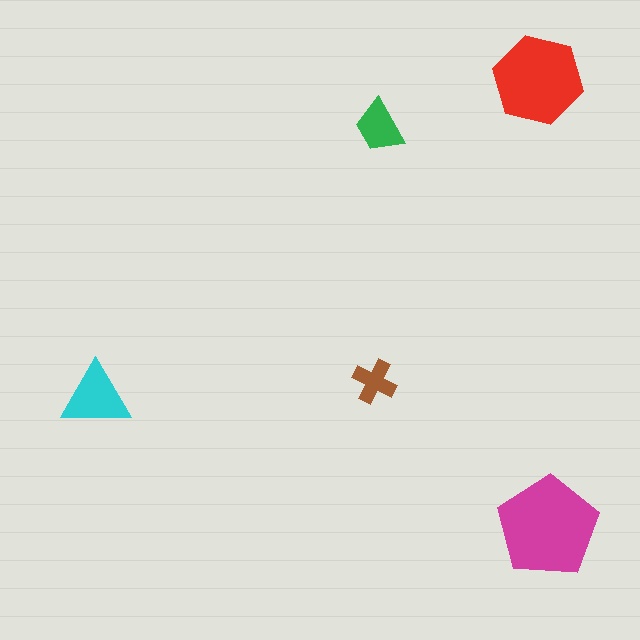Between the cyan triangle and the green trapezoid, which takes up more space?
The cyan triangle.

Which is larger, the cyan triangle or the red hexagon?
The red hexagon.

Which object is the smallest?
The brown cross.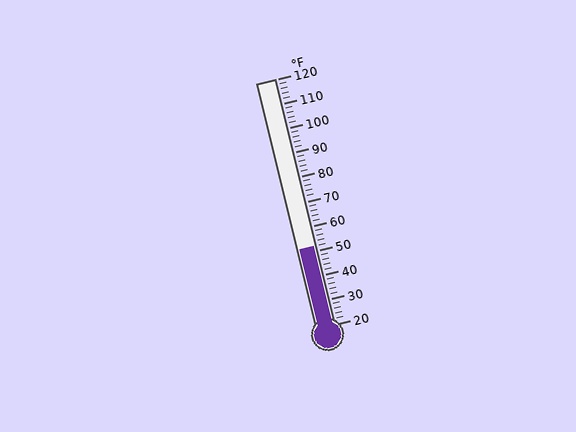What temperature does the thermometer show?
The thermometer shows approximately 52°F.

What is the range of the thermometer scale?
The thermometer scale ranges from 20°F to 120°F.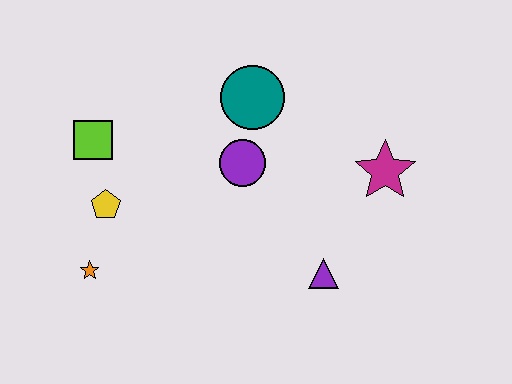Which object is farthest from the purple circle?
The orange star is farthest from the purple circle.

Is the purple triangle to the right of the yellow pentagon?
Yes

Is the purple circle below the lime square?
Yes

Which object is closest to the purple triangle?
The magenta star is closest to the purple triangle.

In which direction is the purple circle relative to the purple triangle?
The purple circle is above the purple triangle.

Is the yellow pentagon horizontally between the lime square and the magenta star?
Yes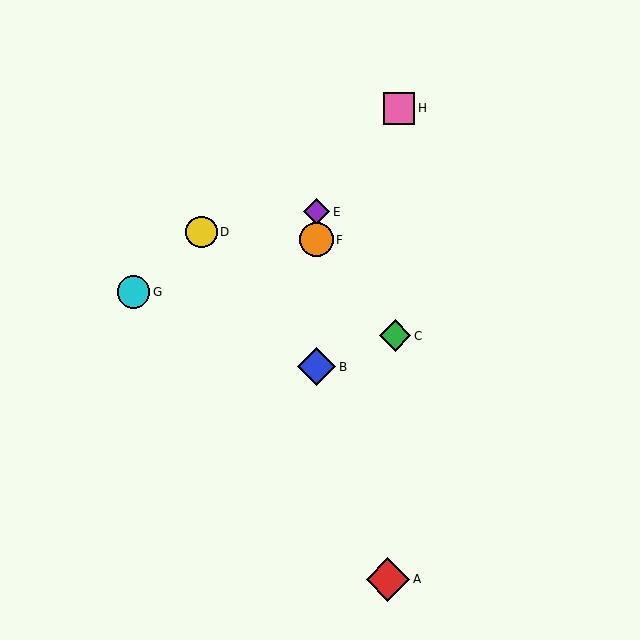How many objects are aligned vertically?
3 objects (B, E, F) are aligned vertically.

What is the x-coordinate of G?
Object G is at x≈133.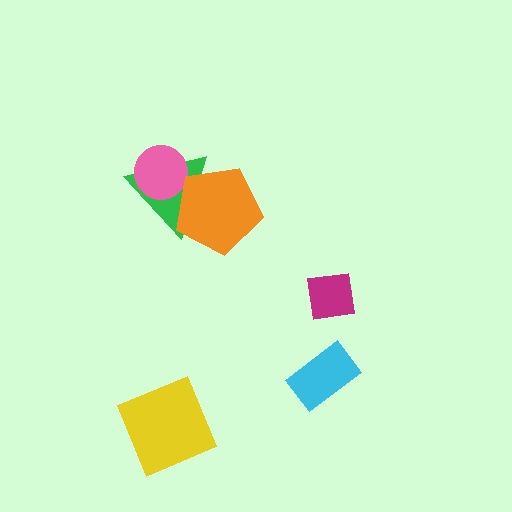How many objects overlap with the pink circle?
1 object overlaps with the pink circle.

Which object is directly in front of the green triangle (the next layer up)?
The pink circle is directly in front of the green triangle.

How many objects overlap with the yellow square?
0 objects overlap with the yellow square.